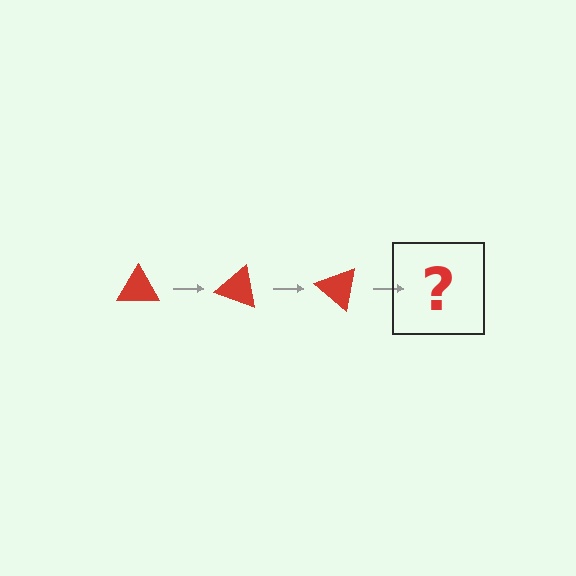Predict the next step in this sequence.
The next step is a red triangle rotated 60 degrees.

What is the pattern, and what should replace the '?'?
The pattern is that the triangle rotates 20 degrees each step. The '?' should be a red triangle rotated 60 degrees.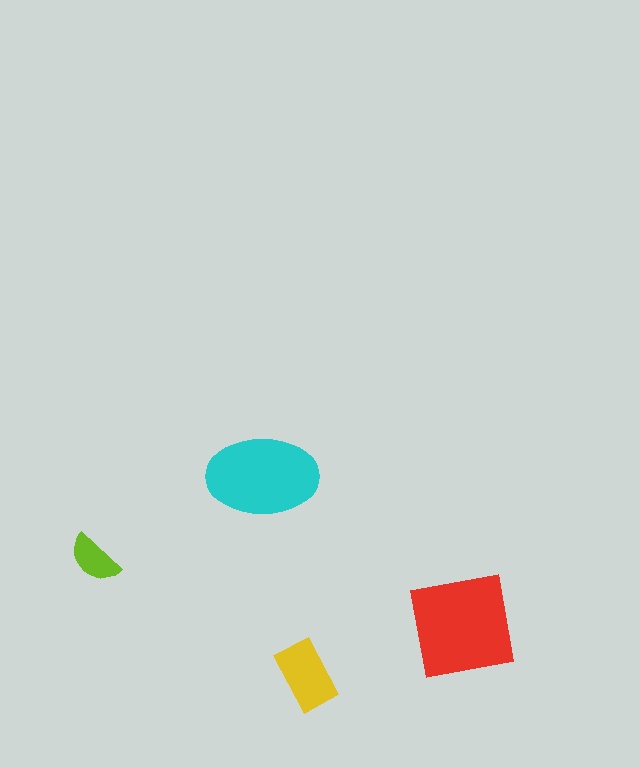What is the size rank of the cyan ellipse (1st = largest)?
2nd.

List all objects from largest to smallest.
The red square, the cyan ellipse, the yellow rectangle, the lime semicircle.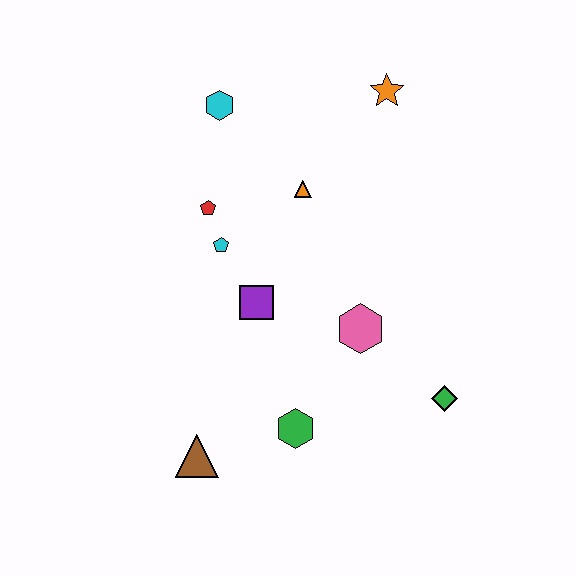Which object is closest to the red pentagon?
The cyan pentagon is closest to the red pentagon.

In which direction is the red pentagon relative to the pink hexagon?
The red pentagon is to the left of the pink hexagon.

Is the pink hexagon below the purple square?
Yes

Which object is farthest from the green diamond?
The cyan hexagon is farthest from the green diamond.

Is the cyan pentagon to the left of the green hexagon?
Yes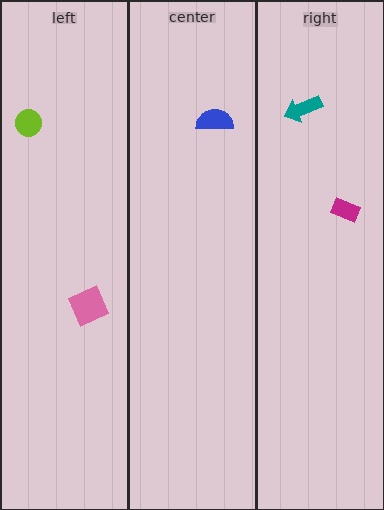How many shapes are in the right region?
2.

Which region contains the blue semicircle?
The center region.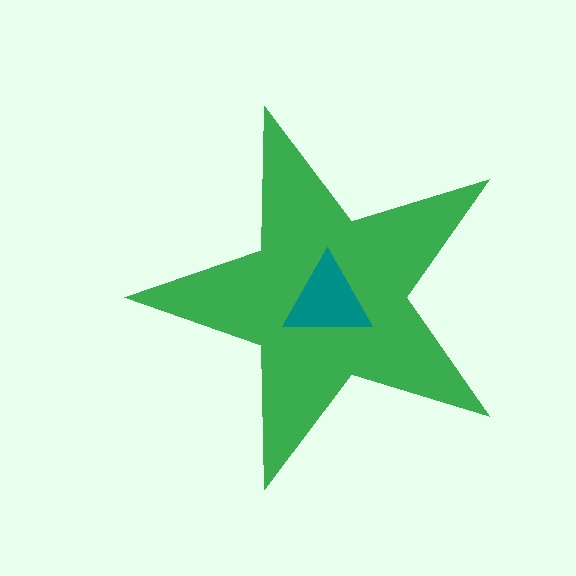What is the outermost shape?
The green star.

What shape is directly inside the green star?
The teal triangle.